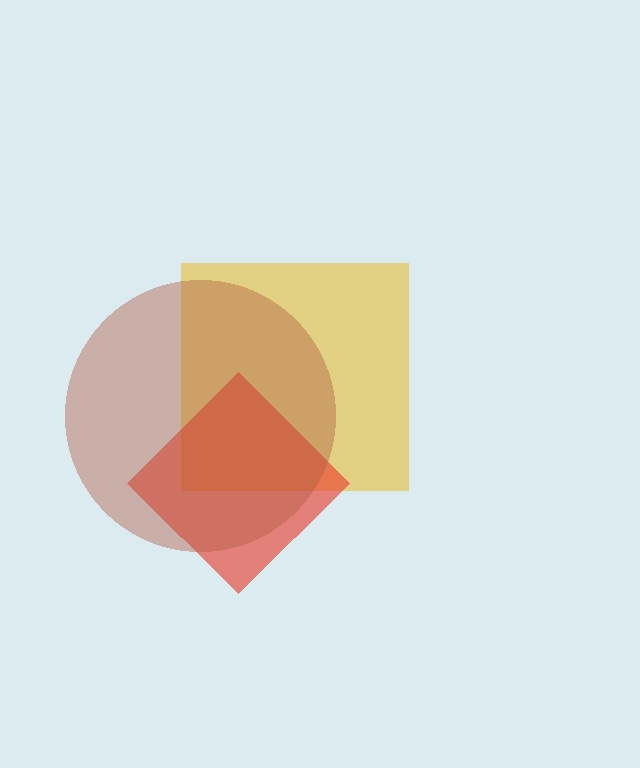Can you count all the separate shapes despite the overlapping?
Yes, there are 3 separate shapes.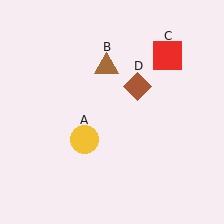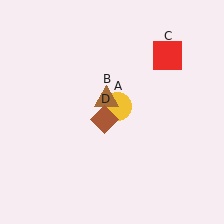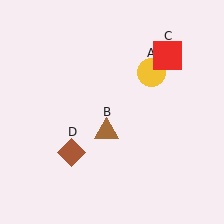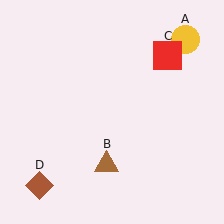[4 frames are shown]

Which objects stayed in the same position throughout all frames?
Red square (object C) remained stationary.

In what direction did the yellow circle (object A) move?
The yellow circle (object A) moved up and to the right.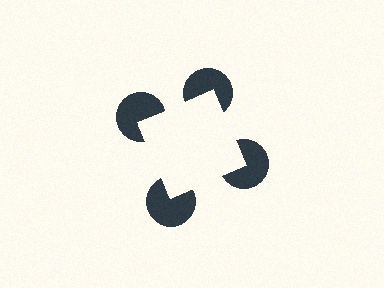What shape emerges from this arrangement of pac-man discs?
An illusory square — its edges are inferred from the aligned wedge cuts in the pac-man discs, not physically drawn.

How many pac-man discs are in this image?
There are 4 — one at each vertex of the illusory square.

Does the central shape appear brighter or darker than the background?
It typically appears slightly brighter than the background, even though no actual brightness change is drawn.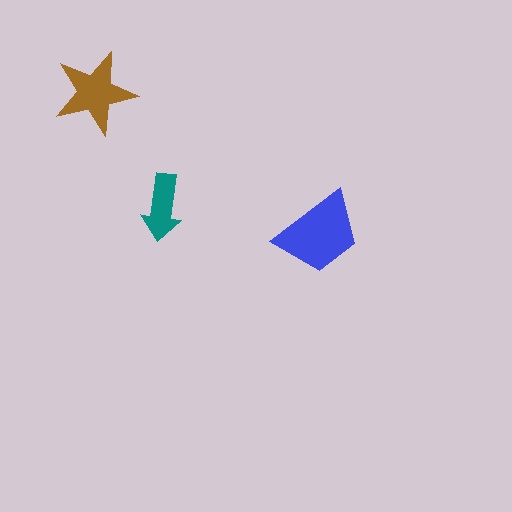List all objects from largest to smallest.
The blue trapezoid, the brown star, the teal arrow.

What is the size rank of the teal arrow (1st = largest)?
3rd.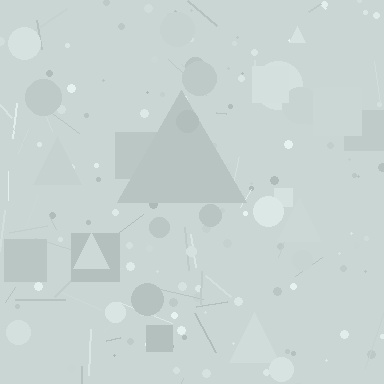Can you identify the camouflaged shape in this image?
The camouflaged shape is a triangle.